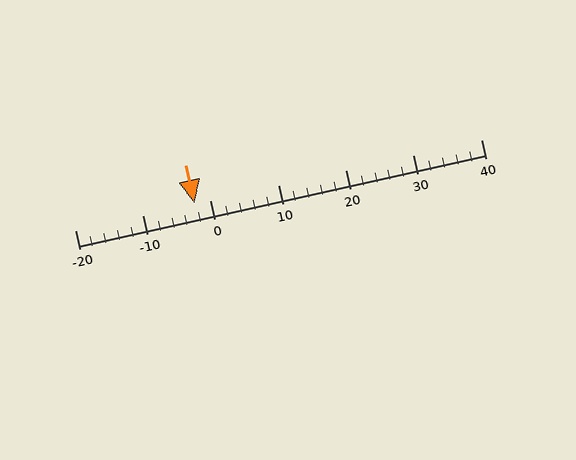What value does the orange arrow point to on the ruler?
The orange arrow points to approximately -2.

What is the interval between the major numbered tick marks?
The major tick marks are spaced 10 units apart.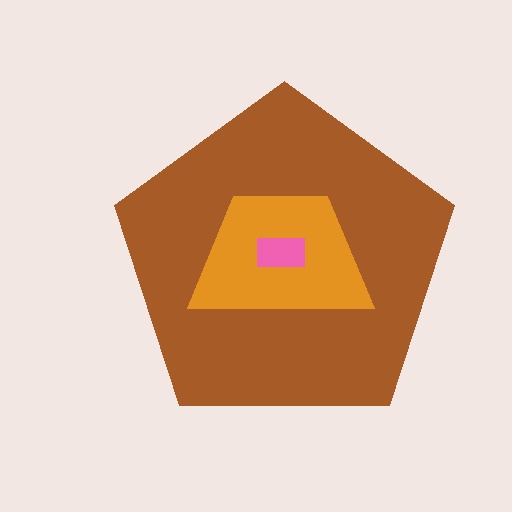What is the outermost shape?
The brown pentagon.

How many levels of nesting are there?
3.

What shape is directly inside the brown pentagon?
The orange trapezoid.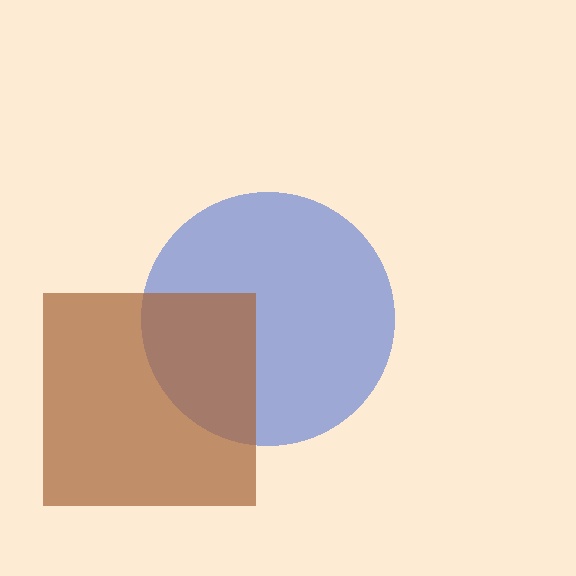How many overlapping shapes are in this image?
There are 2 overlapping shapes in the image.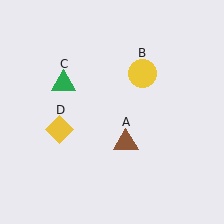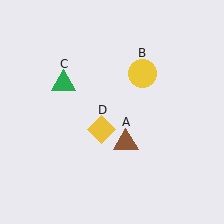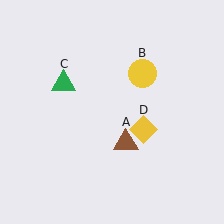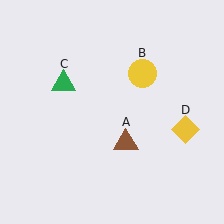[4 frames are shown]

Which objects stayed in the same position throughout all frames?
Brown triangle (object A) and yellow circle (object B) and green triangle (object C) remained stationary.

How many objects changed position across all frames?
1 object changed position: yellow diamond (object D).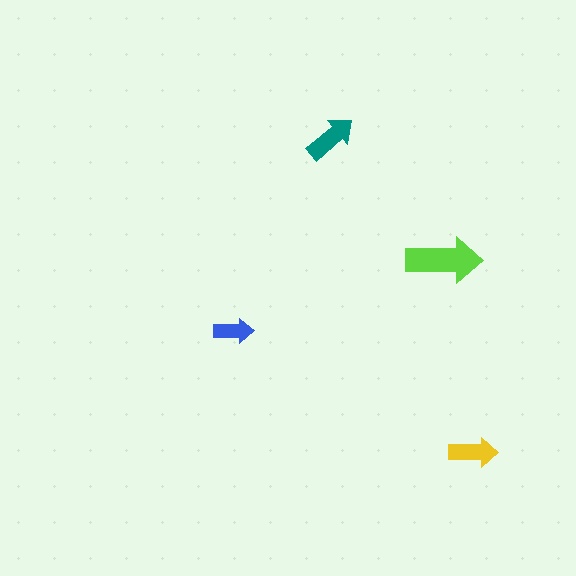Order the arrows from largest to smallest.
the lime one, the teal one, the yellow one, the blue one.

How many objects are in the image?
There are 4 objects in the image.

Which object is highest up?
The teal arrow is topmost.